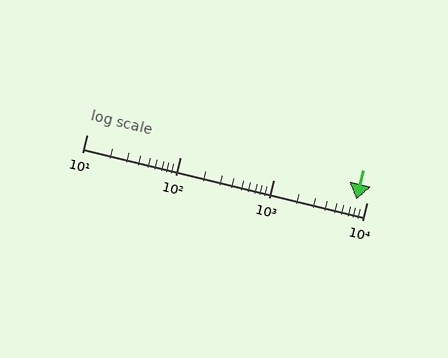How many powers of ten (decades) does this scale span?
The scale spans 3 decades, from 10 to 10000.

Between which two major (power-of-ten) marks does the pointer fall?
The pointer is between 1000 and 10000.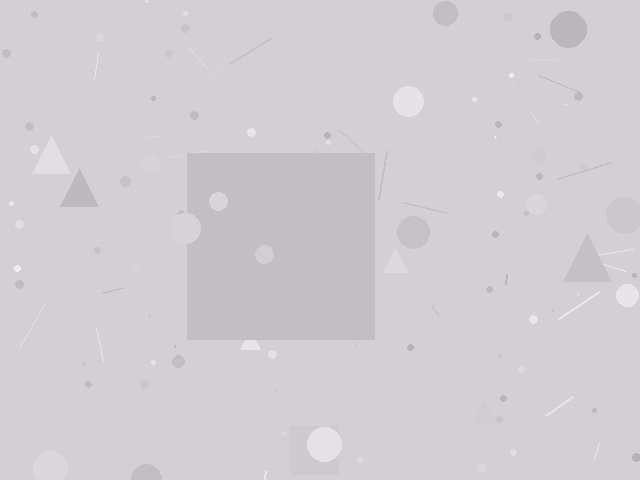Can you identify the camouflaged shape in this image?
The camouflaged shape is a square.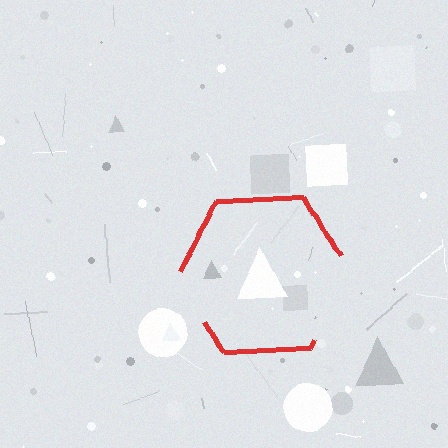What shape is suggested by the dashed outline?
The dashed outline suggests a hexagon.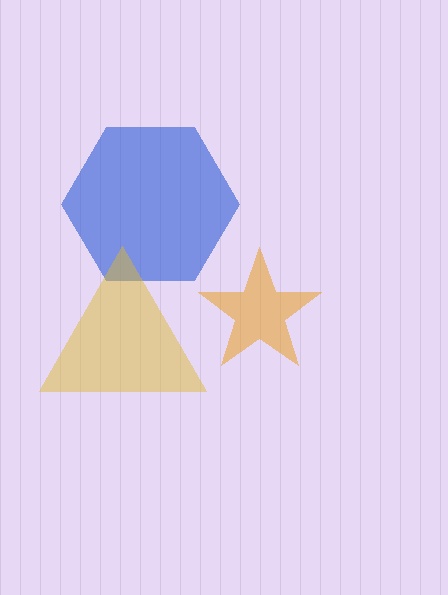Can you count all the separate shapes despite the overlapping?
Yes, there are 3 separate shapes.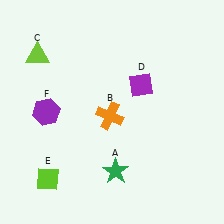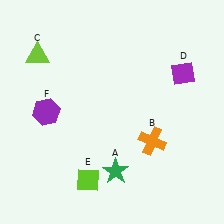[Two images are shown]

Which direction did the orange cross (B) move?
The orange cross (B) moved right.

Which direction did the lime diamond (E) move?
The lime diamond (E) moved right.